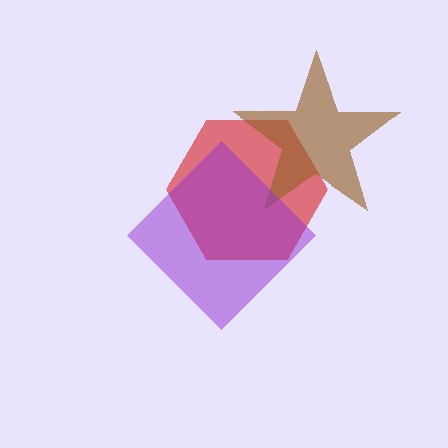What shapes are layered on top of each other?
The layered shapes are: a red hexagon, a brown star, a purple diamond.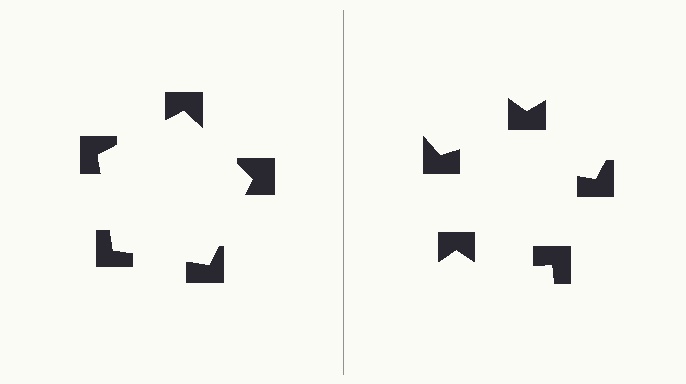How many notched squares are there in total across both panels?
10 — 5 on each side.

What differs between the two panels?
The notched squares are positioned identically on both sides; only the wedge orientations differ. On the left they align to a pentagon; on the right they are misaligned.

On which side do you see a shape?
An illusory pentagon appears on the left side. On the right side the wedge cuts are rotated, so no coherent shape forms.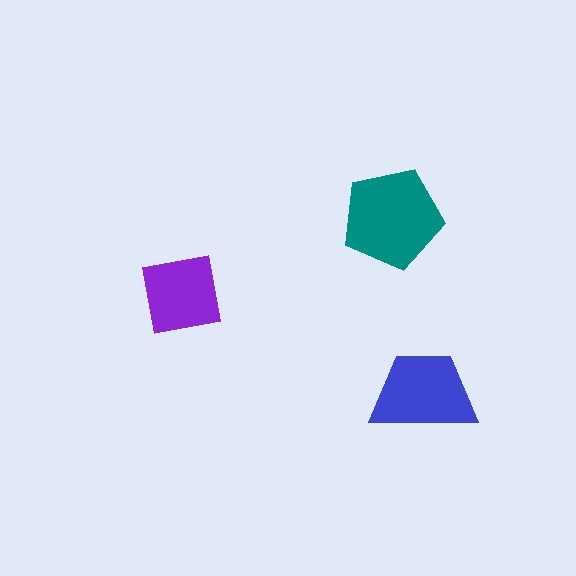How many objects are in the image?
There are 3 objects in the image.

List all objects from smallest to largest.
The purple square, the blue trapezoid, the teal pentagon.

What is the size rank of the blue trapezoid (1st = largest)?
2nd.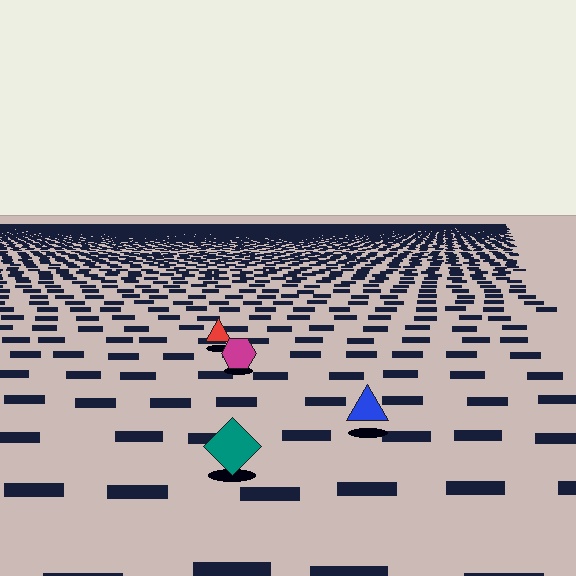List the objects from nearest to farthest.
From nearest to farthest: the teal diamond, the blue triangle, the magenta hexagon, the red triangle.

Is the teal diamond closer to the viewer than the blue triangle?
Yes. The teal diamond is closer — you can tell from the texture gradient: the ground texture is coarser near it.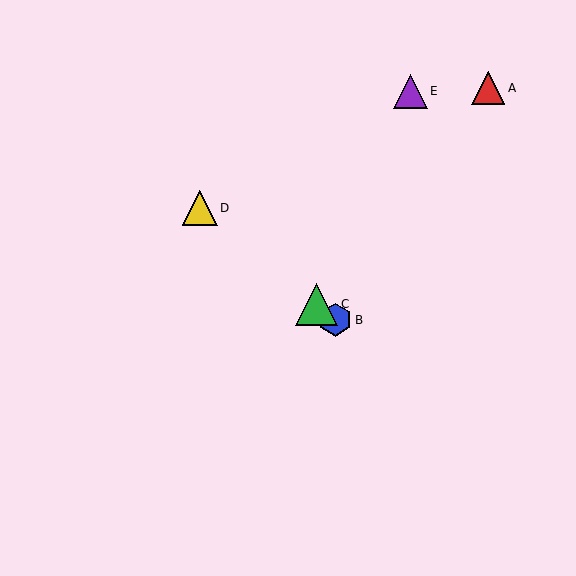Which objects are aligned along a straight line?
Objects B, C, D are aligned along a straight line.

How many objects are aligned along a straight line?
3 objects (B, C, D) are aligned along a straight line.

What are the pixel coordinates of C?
Object C is at (317, 304).